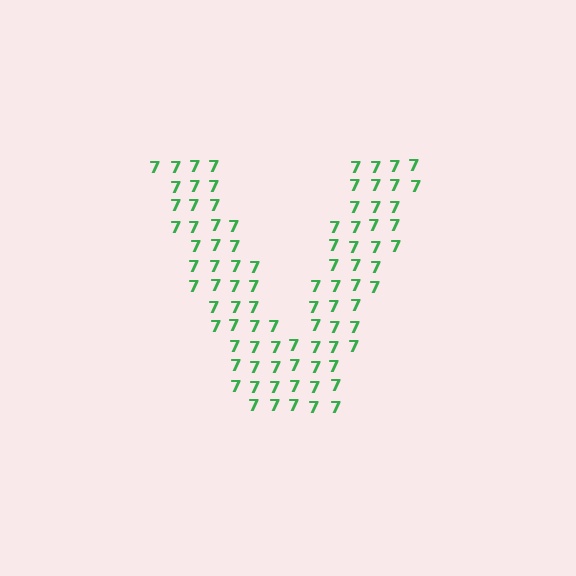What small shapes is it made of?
It is made of small digit 7's.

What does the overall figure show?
The overall figure shows the letter V.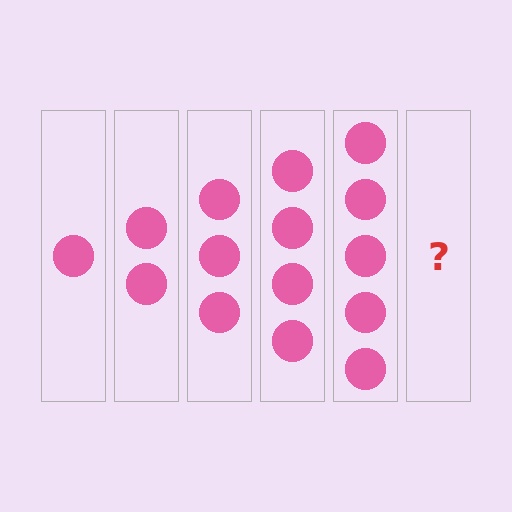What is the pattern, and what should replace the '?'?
The pattern is that each step adds one more circle. The '?' should be 6 circles.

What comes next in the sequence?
The next element should be 6 circles.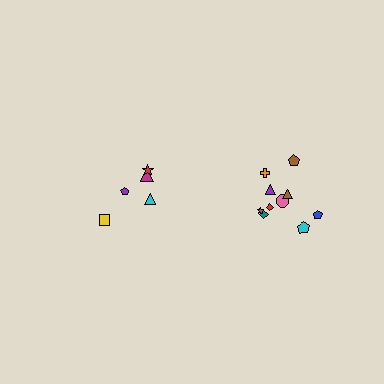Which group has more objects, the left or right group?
The right group.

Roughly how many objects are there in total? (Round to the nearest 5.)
Roughly 15 objects in total.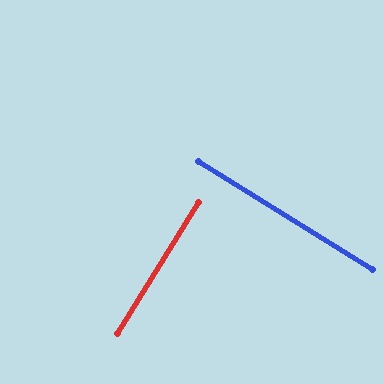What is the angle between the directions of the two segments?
Approximately 90 degrees.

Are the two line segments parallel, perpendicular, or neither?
Perpendicular — they meet at approximately 90°.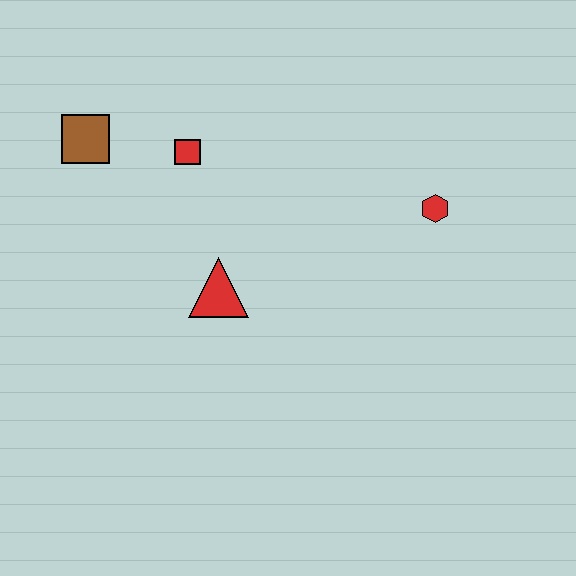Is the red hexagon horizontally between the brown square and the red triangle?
No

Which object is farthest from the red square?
The red hexagon is farthest from the red square.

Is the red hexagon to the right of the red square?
Yes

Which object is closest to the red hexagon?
The red triangle is closest to the red hexagon.